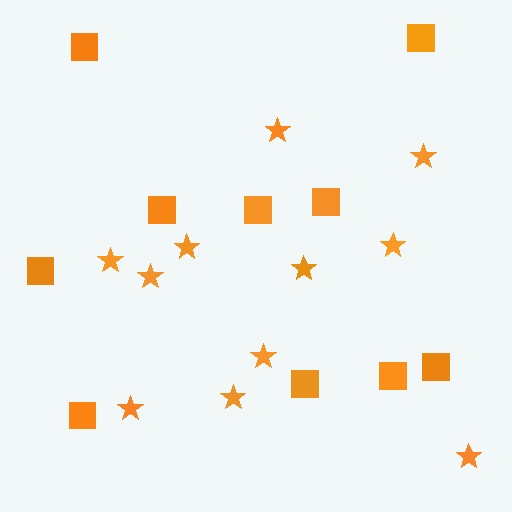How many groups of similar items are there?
There are 2 groups: one group of stars (11) and one group of squares (10).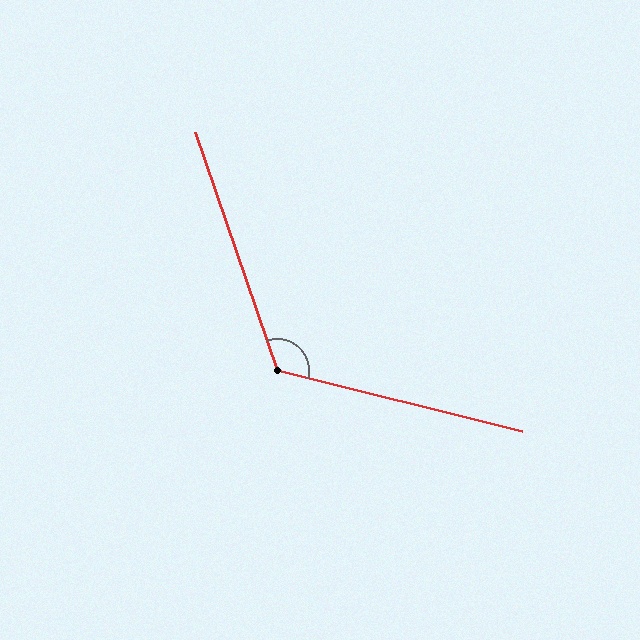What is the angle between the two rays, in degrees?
Approximately 123 degrees.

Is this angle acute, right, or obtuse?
It is obtuse.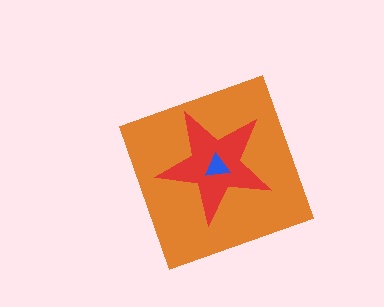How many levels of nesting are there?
3.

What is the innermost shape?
The blue triangle.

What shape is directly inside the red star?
The blue triangle.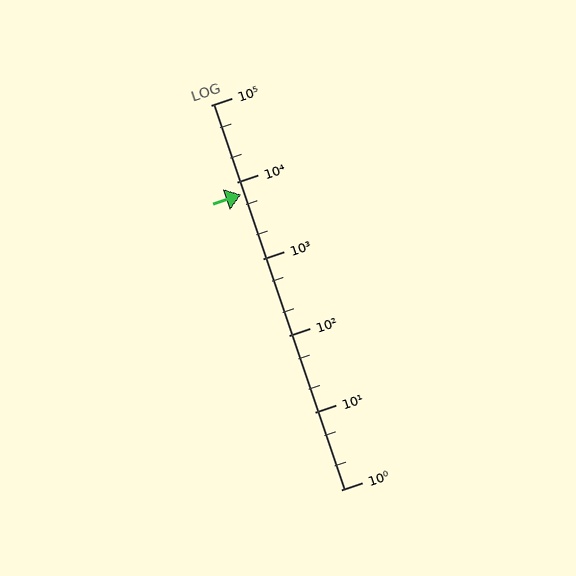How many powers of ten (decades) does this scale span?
The scale spans 5 decades, from 1 to 100000.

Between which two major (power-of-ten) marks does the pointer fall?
The pointer is between 1000 and 10000.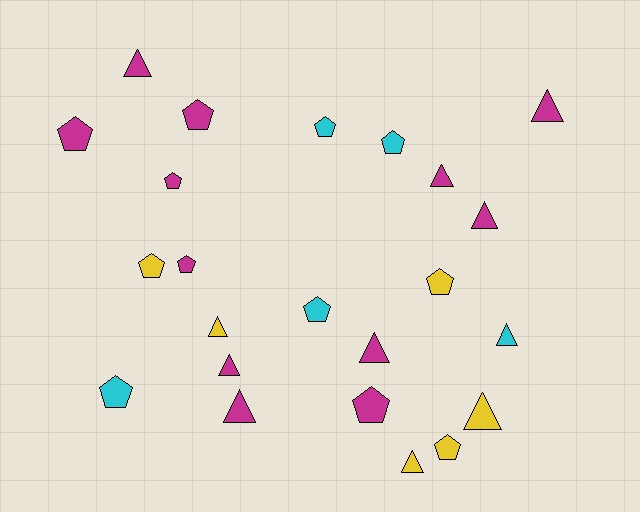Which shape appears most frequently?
Pentagon, with 12 objects.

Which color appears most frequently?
Magenta, with 12 objects.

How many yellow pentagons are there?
There are 3 yellow pentagons.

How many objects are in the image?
There are 23 objects.